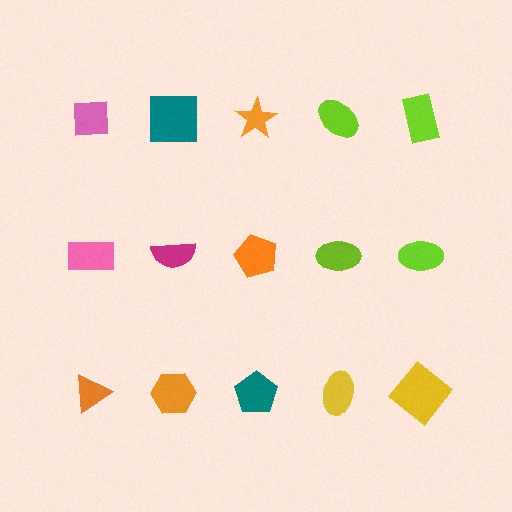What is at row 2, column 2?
A magenta semicircle.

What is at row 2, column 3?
An orange pentagon.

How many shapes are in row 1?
5 shapes.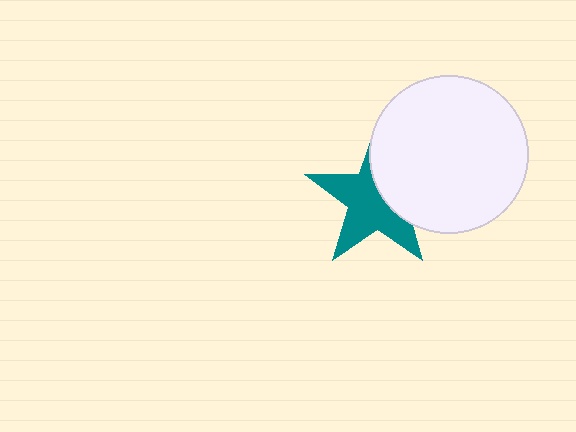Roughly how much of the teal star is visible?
About half of it is visible (roughly 62%).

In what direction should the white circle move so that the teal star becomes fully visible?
The white circle should move right. That is the shortest direction to clear the overlap and leave the teal star fully visible.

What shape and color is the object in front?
The object in front is a white circle.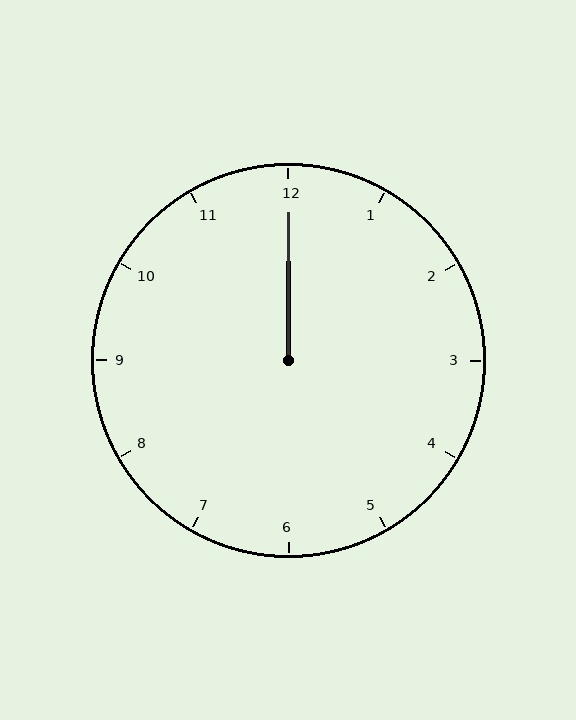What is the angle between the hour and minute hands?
Approximately 0 degrees.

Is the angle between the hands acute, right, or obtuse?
It is acute.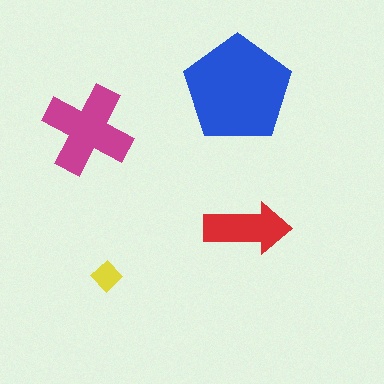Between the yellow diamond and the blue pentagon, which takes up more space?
The blue pentagon.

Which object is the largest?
The blue pentagon.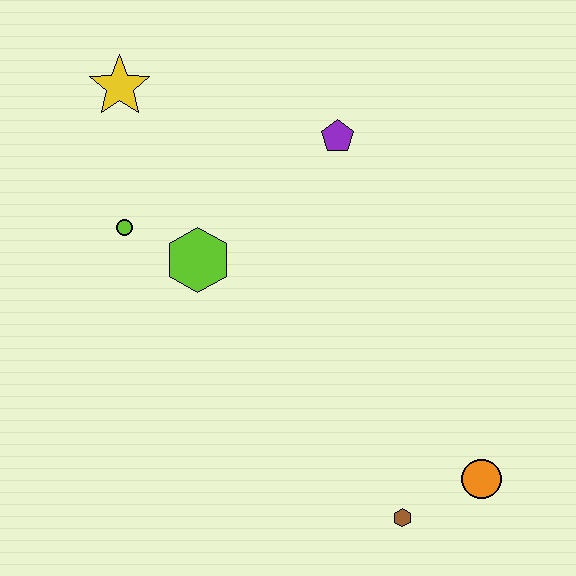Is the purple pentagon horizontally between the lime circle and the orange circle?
Yes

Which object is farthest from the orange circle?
The yellow star is farthest from the orange circle.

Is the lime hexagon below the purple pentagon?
Yes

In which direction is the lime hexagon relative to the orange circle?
The lime hexagon is to the left of the orange circle.